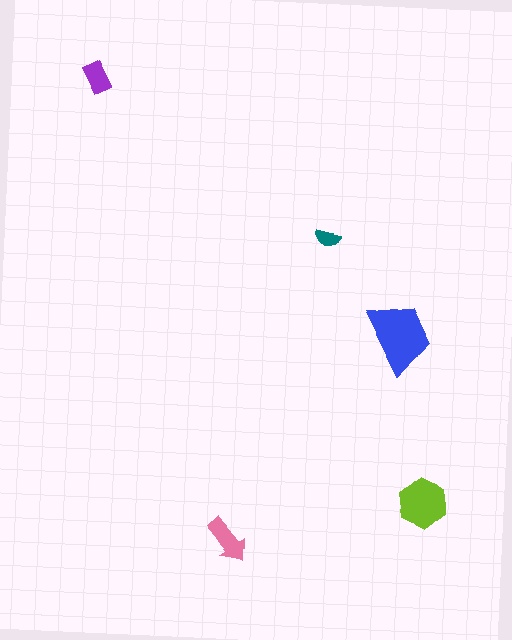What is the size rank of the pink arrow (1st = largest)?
3rd.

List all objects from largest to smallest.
The blue trapezoid, the lime hexagon, the pink arrow, the purple rectangle, the teal semicircle.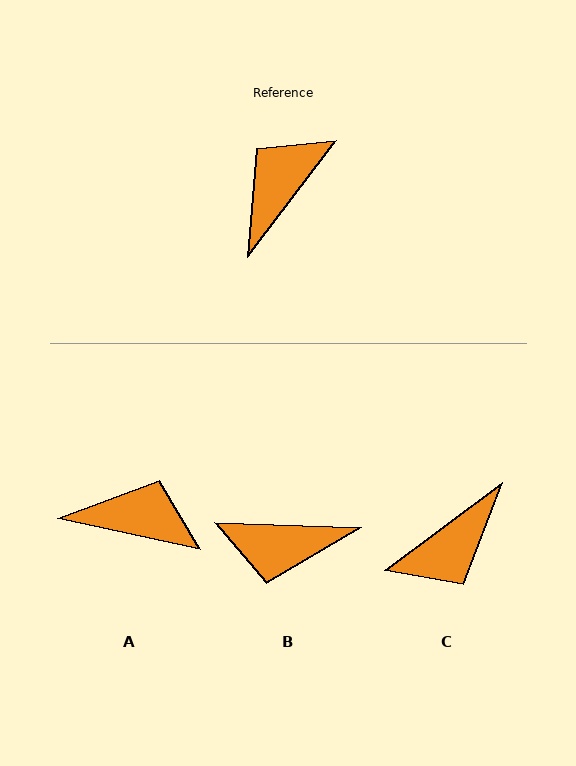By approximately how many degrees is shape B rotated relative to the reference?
Approximately 126 degrees counter-clockwise.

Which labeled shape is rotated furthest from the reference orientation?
C, about 164 degrees away.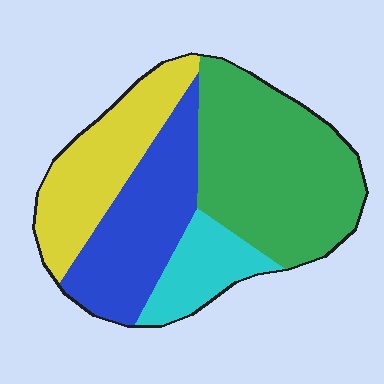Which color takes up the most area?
Green, at roughly 40%.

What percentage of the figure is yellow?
Yellow covers about 25% of the figure.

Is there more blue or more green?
Green.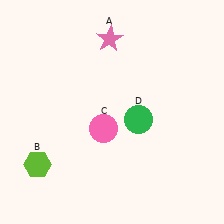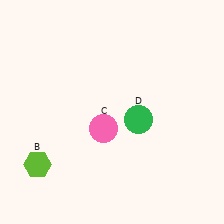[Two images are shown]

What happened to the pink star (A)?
The pink star (A) was removed in Image 2. It was in the top-left area of Image 1.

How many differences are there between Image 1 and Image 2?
There is 1 difference between the two images.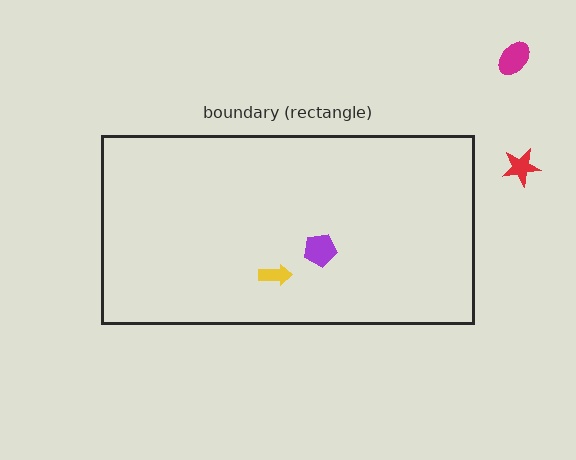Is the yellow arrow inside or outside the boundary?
Inside.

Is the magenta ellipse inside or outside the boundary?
Outside.